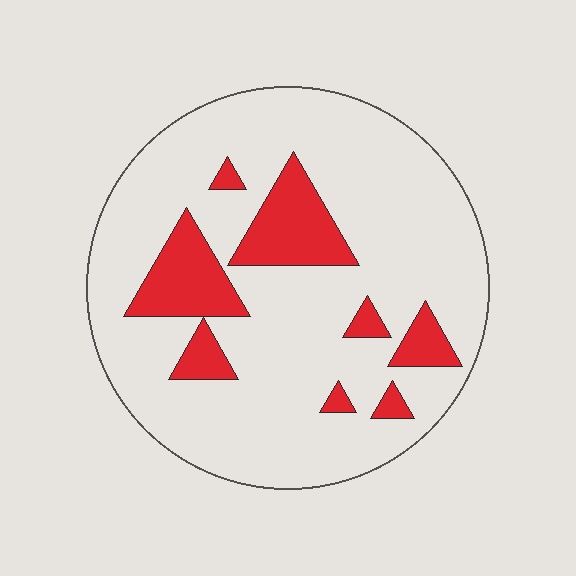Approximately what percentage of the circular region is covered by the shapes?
Approximately 20%.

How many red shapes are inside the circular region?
8.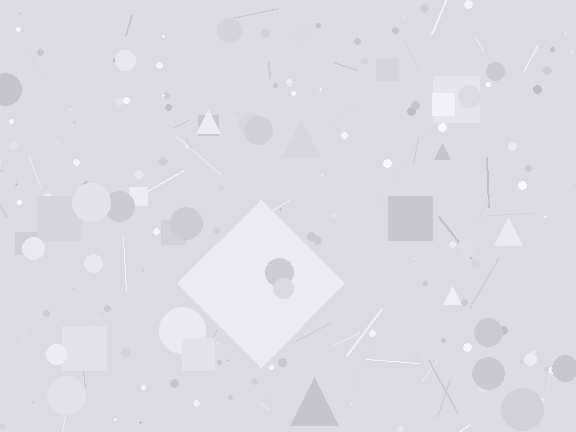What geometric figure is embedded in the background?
A diamond is embedded in the background.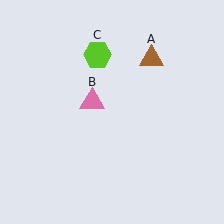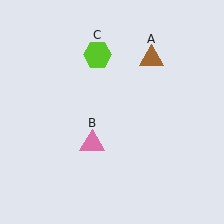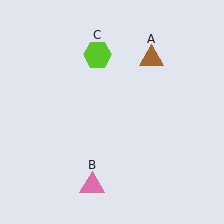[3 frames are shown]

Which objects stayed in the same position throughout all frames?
Brown triangle (object A) and lime hexagon (object C) remained stationary.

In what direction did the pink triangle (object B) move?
The pink triangle (object B) moved down.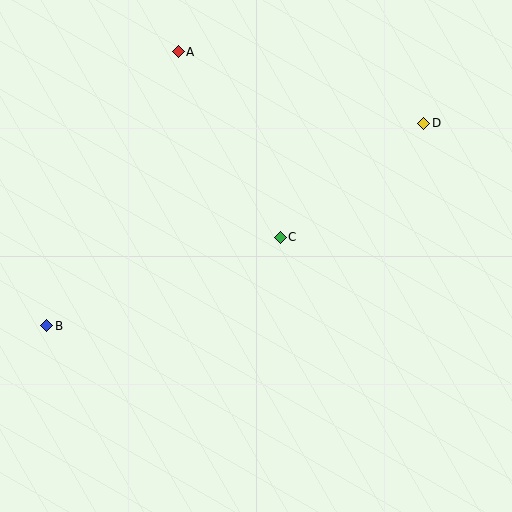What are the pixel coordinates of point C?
Point C is at (280, 237).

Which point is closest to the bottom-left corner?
Point B is closest to the bottom-left corner.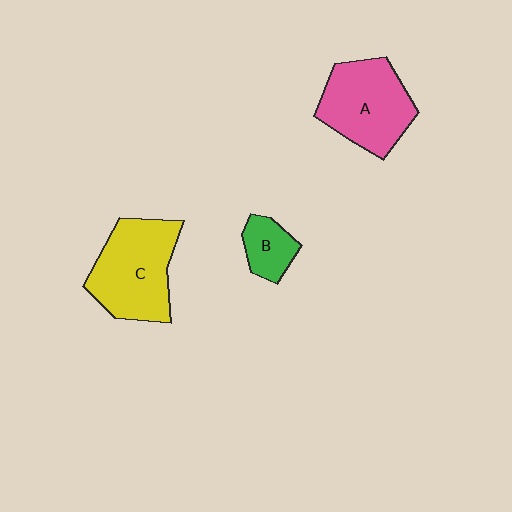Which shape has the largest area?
Shape C (yellow).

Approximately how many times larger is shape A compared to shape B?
Approximately 2.6 times.